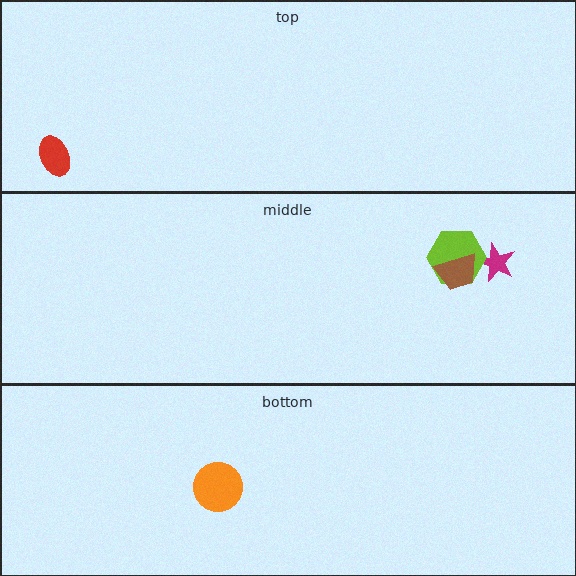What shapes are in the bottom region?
The orange circle.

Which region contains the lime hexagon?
The middle region.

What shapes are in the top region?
The red ellipse.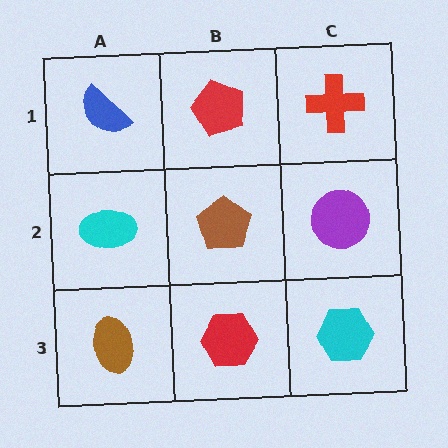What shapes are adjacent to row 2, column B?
A red pentagon (row 1, column B), a red hexagon (row 3, column B), a cyan ellipse (row 2, column A), a purple circle (row 2, column C).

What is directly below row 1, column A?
A cyan ellipse.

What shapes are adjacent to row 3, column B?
A brown pentagon (row 2, column B), a brown ellipse (row 3, column A), a cyan hexagon (row 3, column C).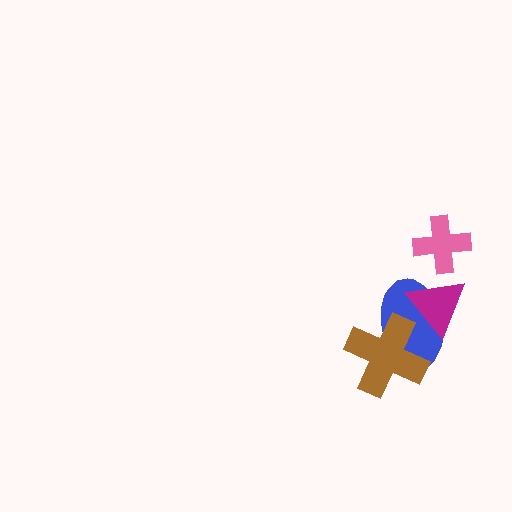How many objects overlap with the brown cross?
1 object overlaps with the brown cross.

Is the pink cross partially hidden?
No, no other shape covers it.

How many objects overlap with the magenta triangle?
1 object overlaps with the magenta triangle.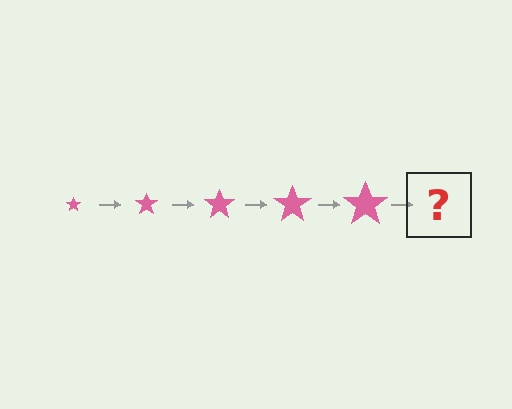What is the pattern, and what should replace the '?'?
The pattern is that the star gets progressively larger each step. The '?' should be a pink star, larger than the previous one.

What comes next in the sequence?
The next element should be a pink star, larger than the previous one.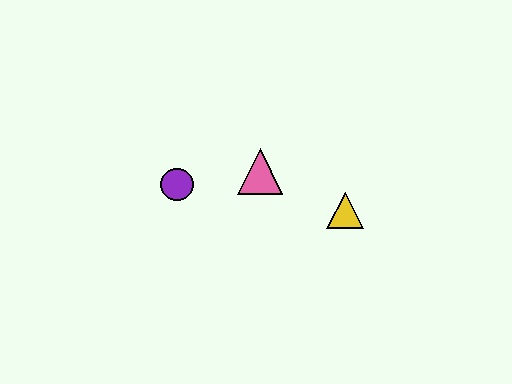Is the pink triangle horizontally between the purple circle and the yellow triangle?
Yes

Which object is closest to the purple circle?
The pink triangle is closest to the purple circle.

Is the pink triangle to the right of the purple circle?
Yes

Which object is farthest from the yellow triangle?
The purple circle is farthest from the yellow triangle.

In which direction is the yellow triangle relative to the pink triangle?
The yellow triangle is to the right of the pink triangle.